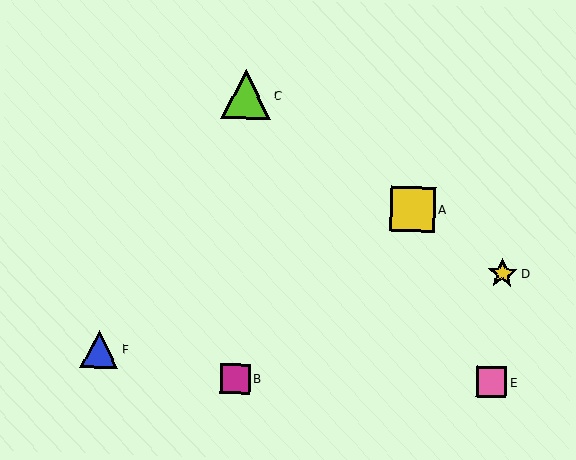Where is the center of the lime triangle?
The center of the lime triangle is at (246, 95).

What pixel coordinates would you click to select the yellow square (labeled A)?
Click at (413, 209) to select the yellow square A.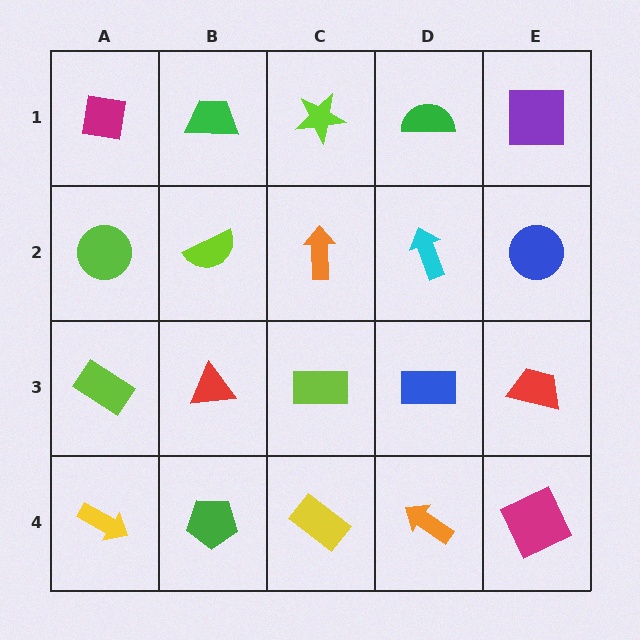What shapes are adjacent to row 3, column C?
An orange arrow (row 2, column C), a yellow rectangle (row 4, column C), a red triangle (row 3, column B), a blue rectangle (row 3, column D).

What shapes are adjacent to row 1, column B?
A lime semicircle (row 2, column B), a magenta square (row 1, column A), a lime star (row 1, column C).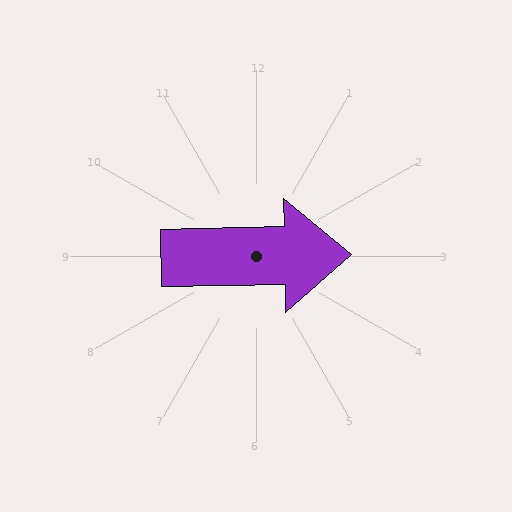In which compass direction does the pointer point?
East.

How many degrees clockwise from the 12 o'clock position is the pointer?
Approximately 89 degrees.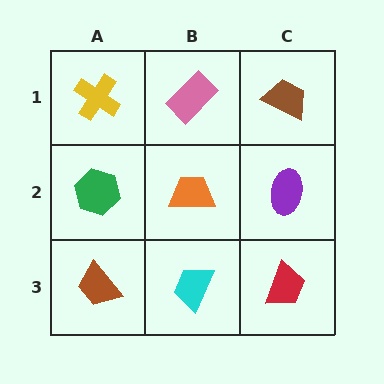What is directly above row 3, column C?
A purple ellipse.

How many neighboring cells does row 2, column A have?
3.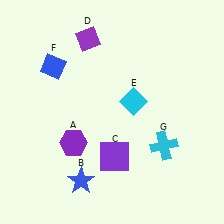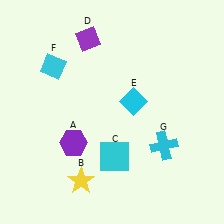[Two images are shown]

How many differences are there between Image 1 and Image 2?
There are 3 differences between the two images.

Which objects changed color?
B changed from blue to yellow. C changed from purple to cyan. F changed from blue to cyan.